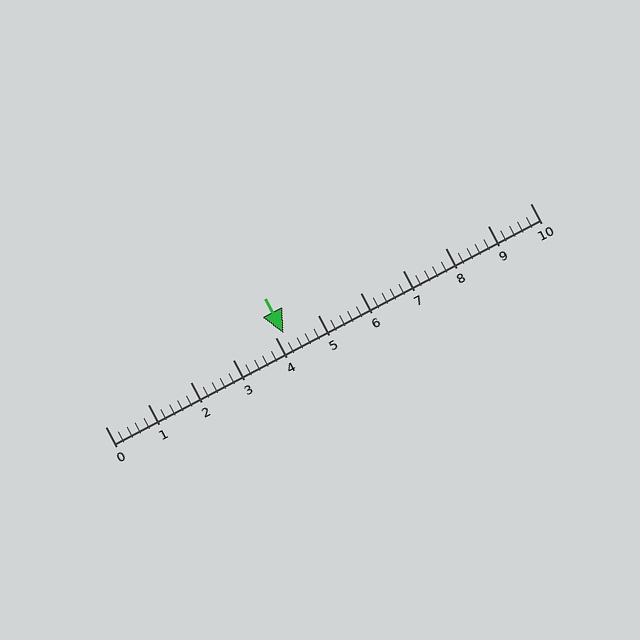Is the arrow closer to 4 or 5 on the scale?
The arrow is closer to 4.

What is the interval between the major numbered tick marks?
The major tick marks are spaced 1 units apart.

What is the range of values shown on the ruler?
The ruler shows values from 0 to 10.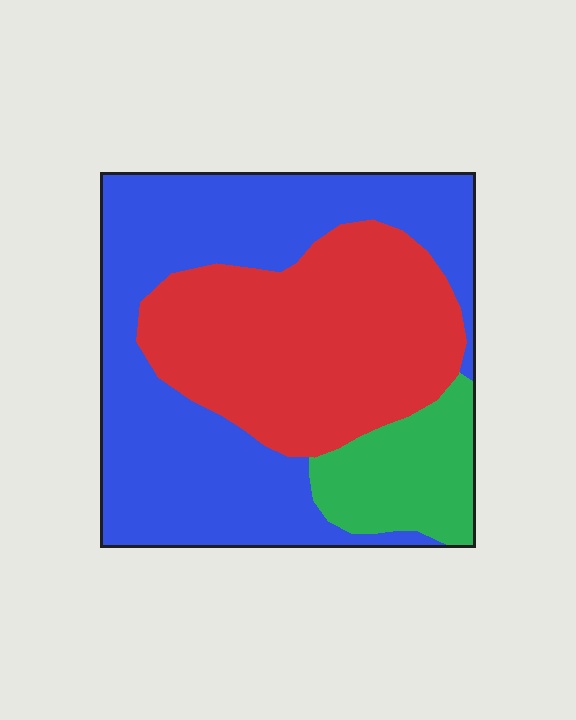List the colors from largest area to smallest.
From largest to smallest: blue, red, green.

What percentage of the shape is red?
Red covers around 35% of the shape.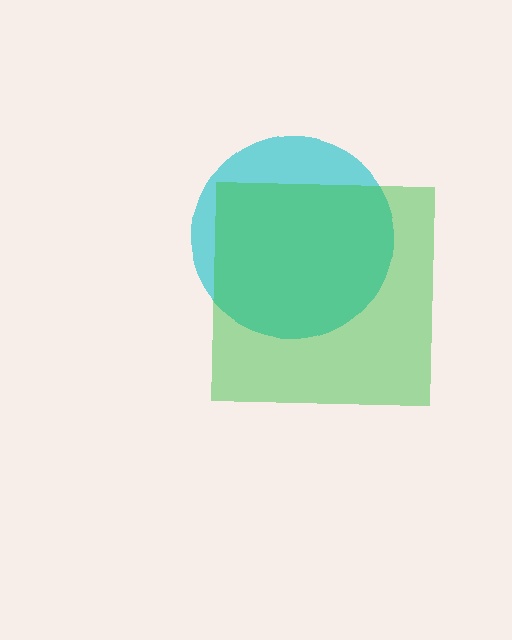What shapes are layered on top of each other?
The layered shapes are: a cyan circle, a green square.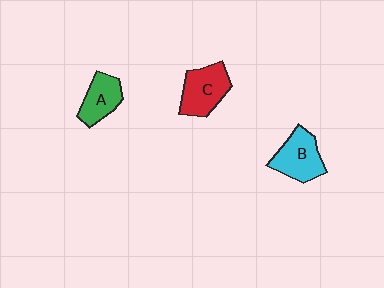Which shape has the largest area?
Shape C (red).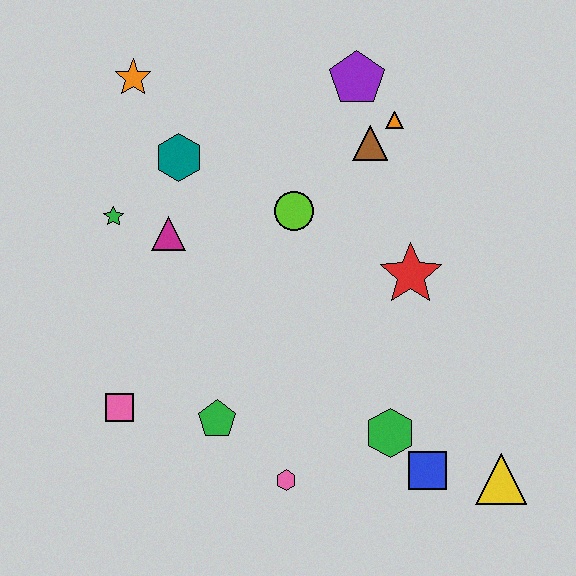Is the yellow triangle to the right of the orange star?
Yes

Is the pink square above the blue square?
Yes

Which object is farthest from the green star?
The yellow triangle is farthest from the green star.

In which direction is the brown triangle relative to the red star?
The brown triangle is above the red star.